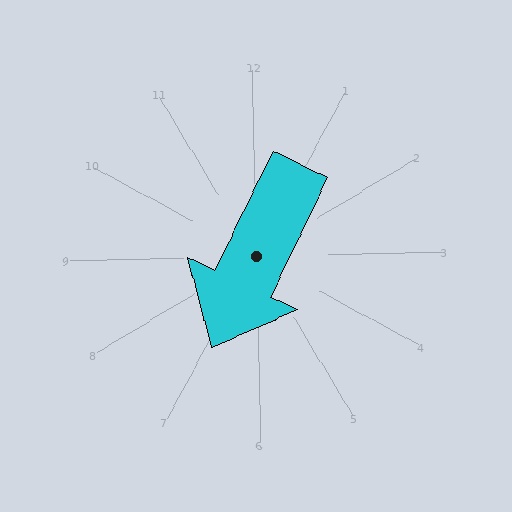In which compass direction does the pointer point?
Southwest.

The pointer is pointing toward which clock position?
Roughly 7 o'clock.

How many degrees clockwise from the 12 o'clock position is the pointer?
Approximately 207 degrees.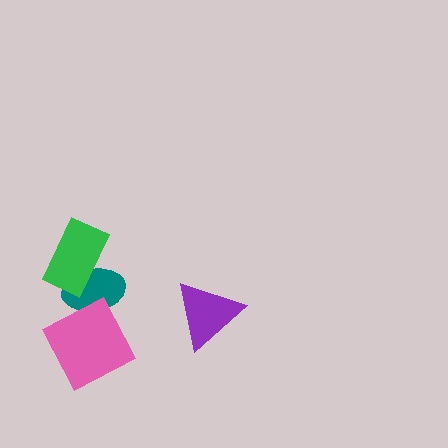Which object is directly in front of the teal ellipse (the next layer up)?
The green rectangle is directly in front of the teal ellipse.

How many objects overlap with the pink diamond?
1 object overlaps with the pink diamond.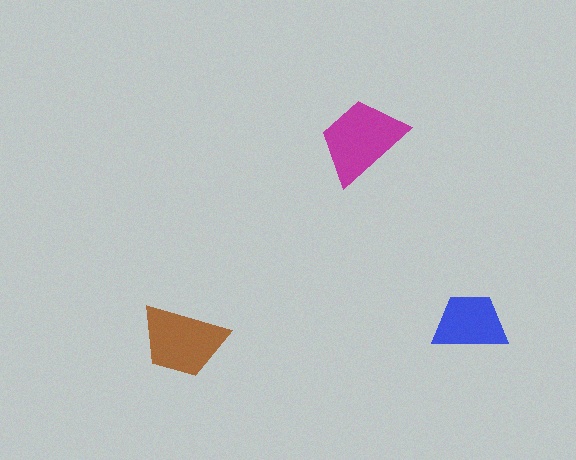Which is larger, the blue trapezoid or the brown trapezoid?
The brown one.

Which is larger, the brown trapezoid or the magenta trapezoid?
The magenta one.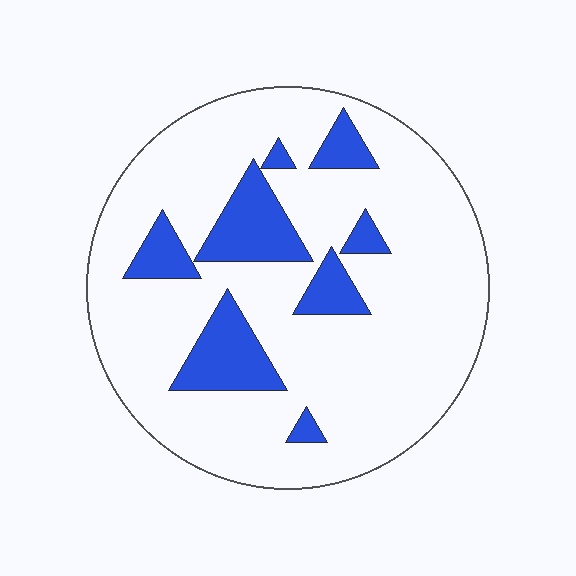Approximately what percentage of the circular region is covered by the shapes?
Approximately 20%.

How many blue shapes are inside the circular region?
8.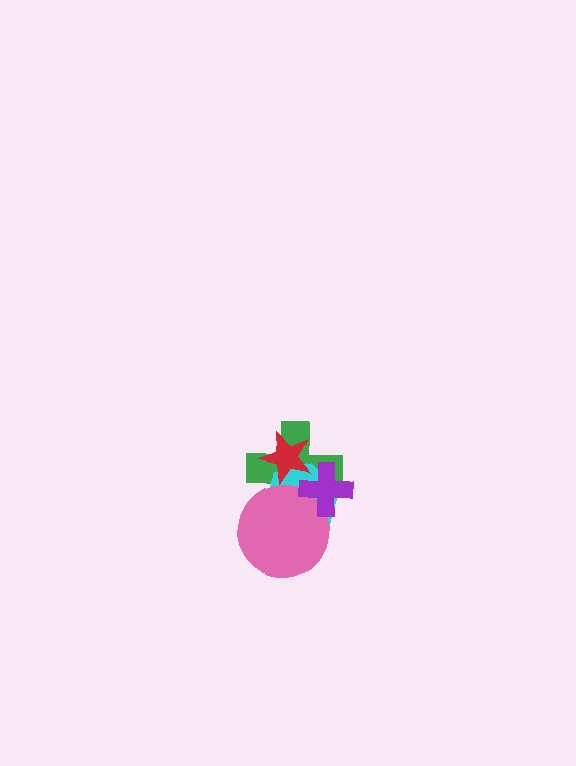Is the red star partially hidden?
No, no other shape covers it.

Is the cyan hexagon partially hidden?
Yes, it is partially covered by another shape.